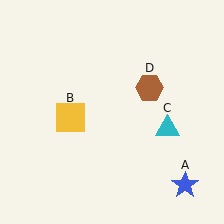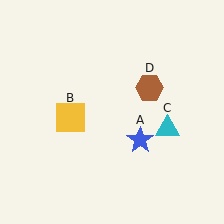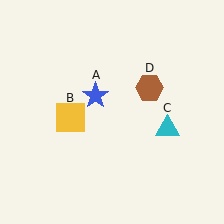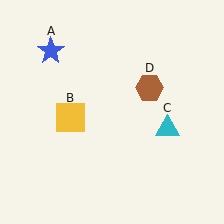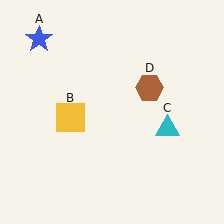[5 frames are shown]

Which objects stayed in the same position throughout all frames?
Yellow square (object B) and cyan triangle (object C) and brown hexagon (object D) remained stationary.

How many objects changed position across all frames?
1 object changed position: blue star (object A).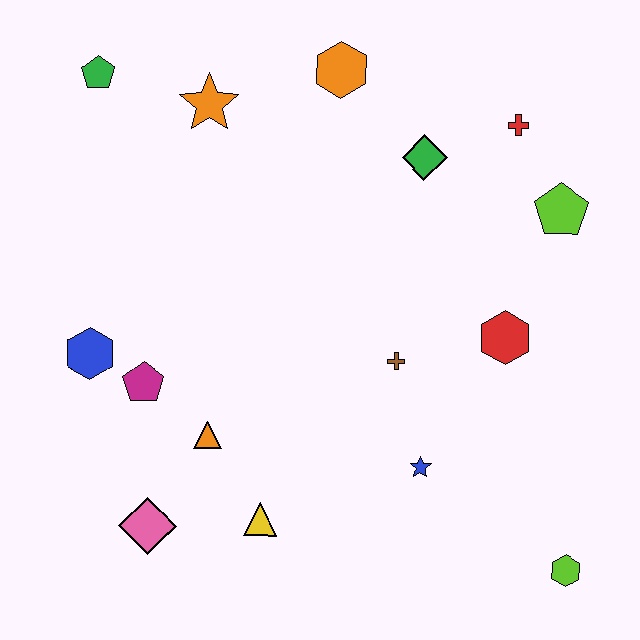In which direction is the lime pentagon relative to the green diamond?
The lime pentagon is to the right of the green diamond.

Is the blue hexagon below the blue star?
No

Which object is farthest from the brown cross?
The green pentagon is farthest from the brown cross.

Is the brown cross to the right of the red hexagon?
No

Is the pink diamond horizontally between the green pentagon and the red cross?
Yes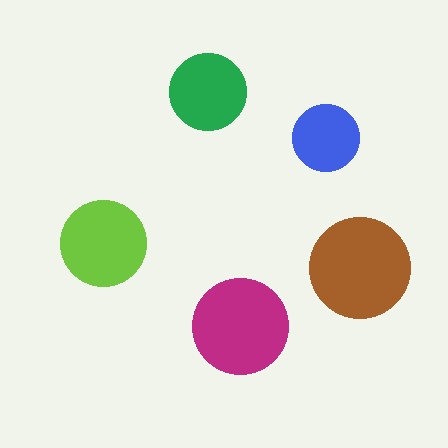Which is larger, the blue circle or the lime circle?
The lime one.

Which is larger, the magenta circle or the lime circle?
The magenta one.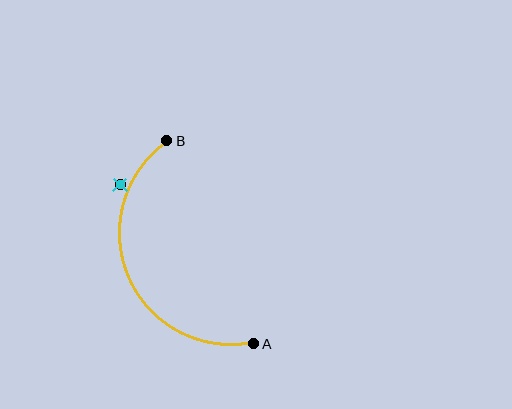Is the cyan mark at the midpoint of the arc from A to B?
No — the cyan mark does not lie on the arc at all. It sits slightly outside the curve.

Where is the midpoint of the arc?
The arc midpoint is the point on the curve farthest from the straight line joining A and B. It sits to the left of that line.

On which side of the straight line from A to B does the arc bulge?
The arc bulges to the left of the straight line connecting A and B.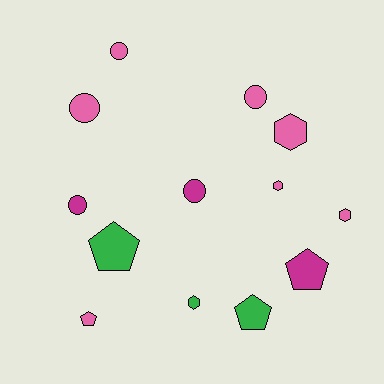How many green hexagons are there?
There is 1 green hexagon.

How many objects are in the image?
There are 13 objects.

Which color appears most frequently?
Pink, with 7 objects.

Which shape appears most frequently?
Circle, with 5 objects.